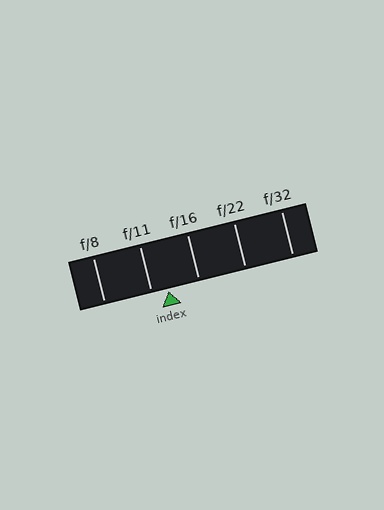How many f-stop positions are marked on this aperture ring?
There are 5 f-stop positions marked.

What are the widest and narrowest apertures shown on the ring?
The widest aperture shown is f/8 and the narrowest is f/32.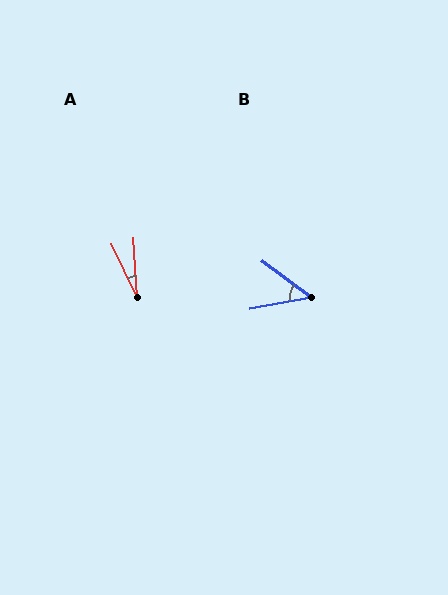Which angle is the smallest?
A, at approximately 21 degrees.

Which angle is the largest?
B, at approximately 47 degrees.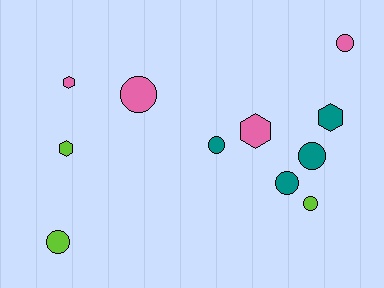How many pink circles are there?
There are 2 pink circles.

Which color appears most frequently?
Teal, with 4 objects.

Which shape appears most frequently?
Circle, with 7 objects.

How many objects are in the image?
There are 11 objects.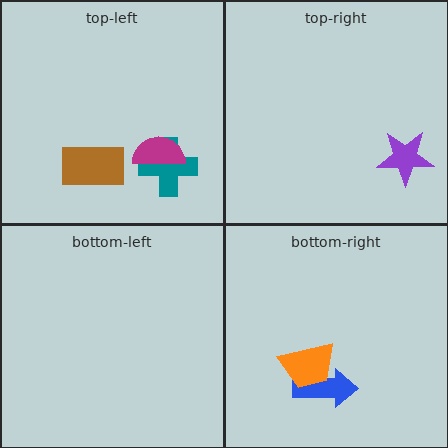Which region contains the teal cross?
The top-left region.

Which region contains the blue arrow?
The bottom-right region.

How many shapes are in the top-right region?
1.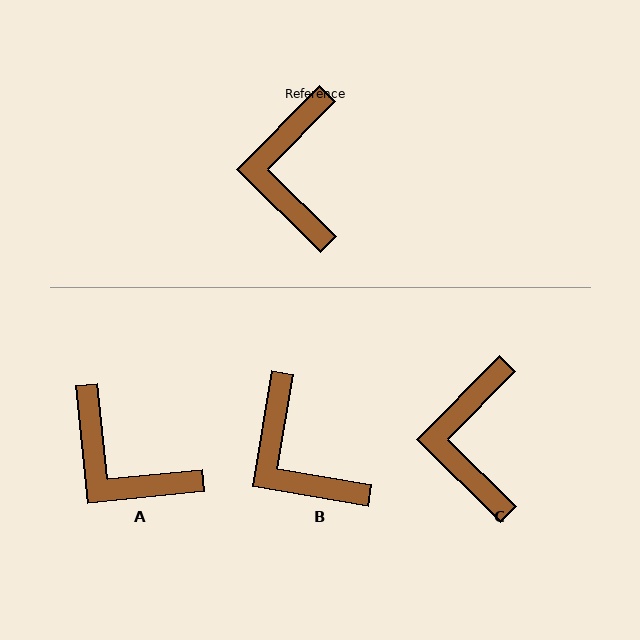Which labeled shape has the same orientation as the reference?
C.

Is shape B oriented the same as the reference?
No, it is off by about 35 degrees.